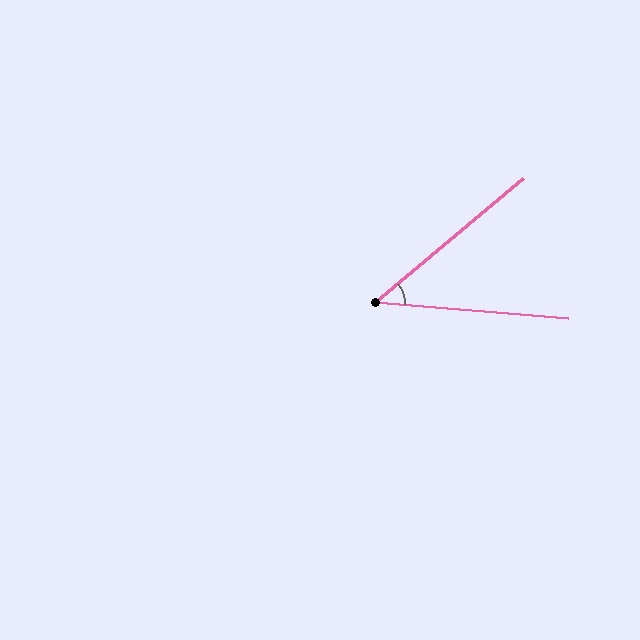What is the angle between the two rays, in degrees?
Approximately 45 degrees.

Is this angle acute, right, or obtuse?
It is acute.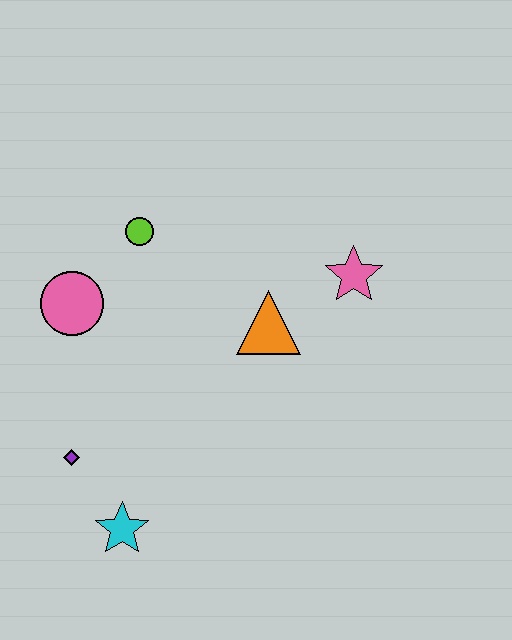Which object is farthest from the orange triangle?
The cyan star is farthest from the orange triangle.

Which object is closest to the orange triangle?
The pink star is closest to the orange triangle.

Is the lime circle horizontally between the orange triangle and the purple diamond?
Yes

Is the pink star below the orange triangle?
No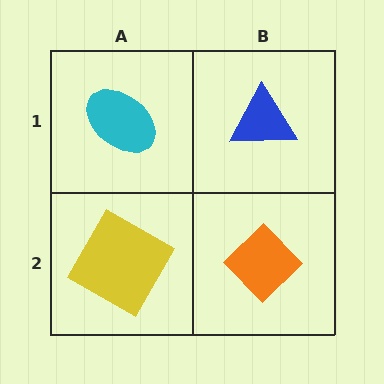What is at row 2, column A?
A yellow diamond.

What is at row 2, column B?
An orange diamond.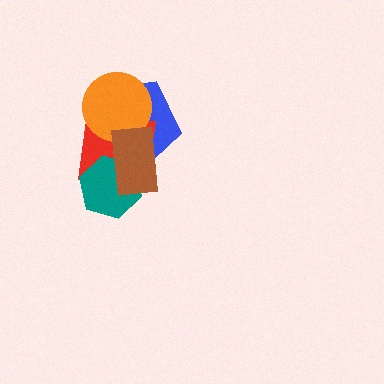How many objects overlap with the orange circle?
3 objects overlap with the orange circle.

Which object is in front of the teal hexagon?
The brown rectangle is in front of the teal hexagon.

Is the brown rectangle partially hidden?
No, no other shape covers it.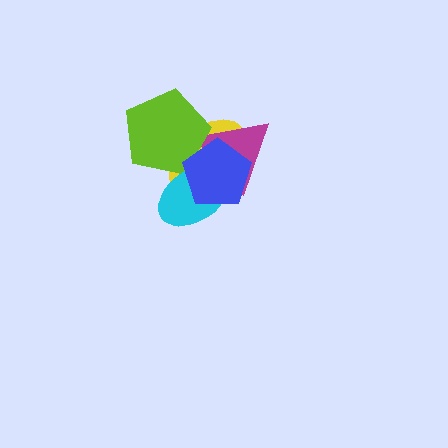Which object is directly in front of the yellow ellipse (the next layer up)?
The magenta triangle is directly in front of the yellow ellipse.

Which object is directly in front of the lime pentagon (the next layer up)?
The cyan ellipse is directly in front of the lime pentagon.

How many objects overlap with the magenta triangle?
4 objects overlap with the magenta triangle.